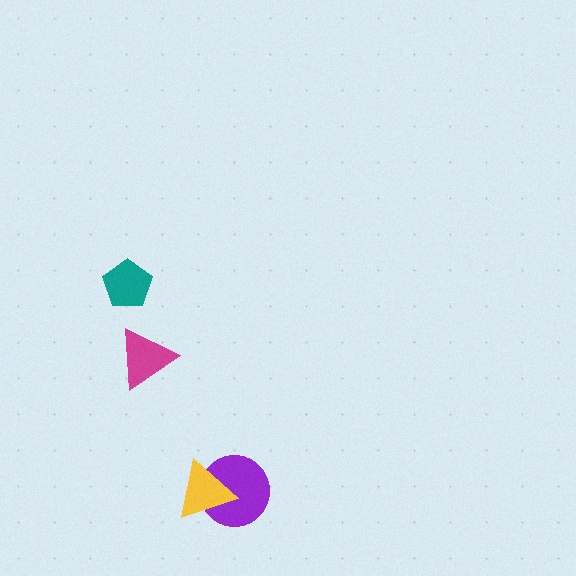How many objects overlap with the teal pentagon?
0 objects overlap with the teal pentagon.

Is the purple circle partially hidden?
Yes, it is partially covered by another shape.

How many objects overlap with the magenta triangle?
0 objects overlap with the magenta triangle.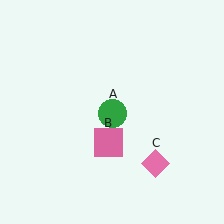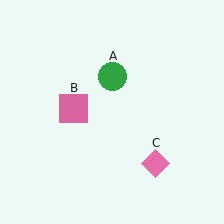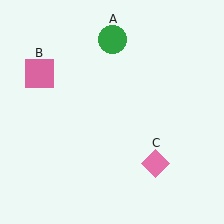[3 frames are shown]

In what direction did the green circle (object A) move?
The green circle (object A) moved up.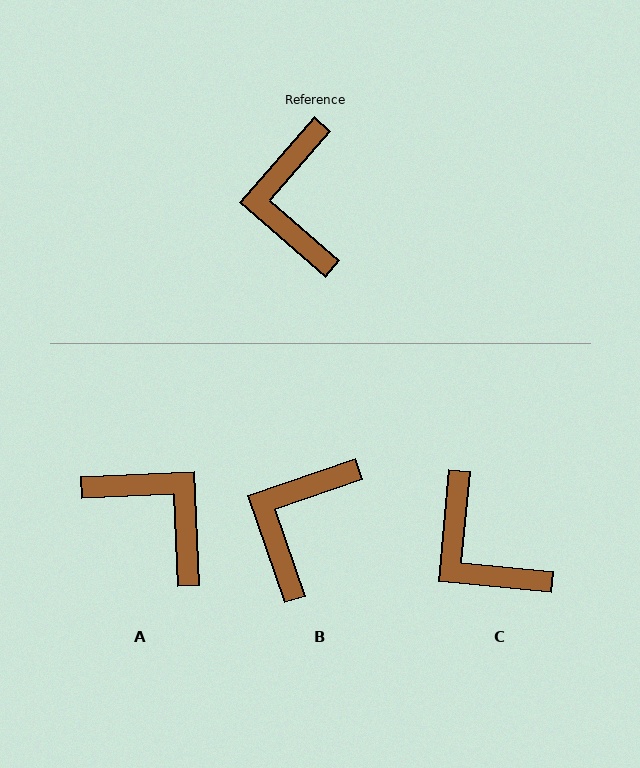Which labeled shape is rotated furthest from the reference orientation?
A, about 136 degrees away.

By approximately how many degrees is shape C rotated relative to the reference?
Approximately 36 degrees counter-clockwise.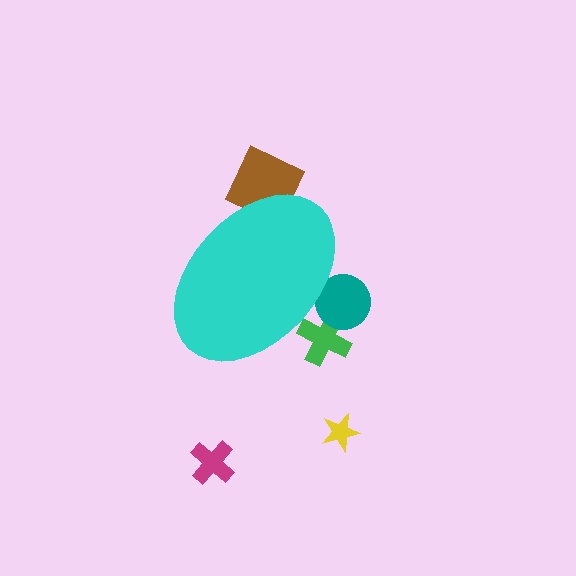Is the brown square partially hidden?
Yes, the brown square is partially hidden behind the cyan ellipse.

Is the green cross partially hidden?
Yes, the green cross is partially hidden behind the cyan ellipse.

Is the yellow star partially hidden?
No, the yellow star is fully visible.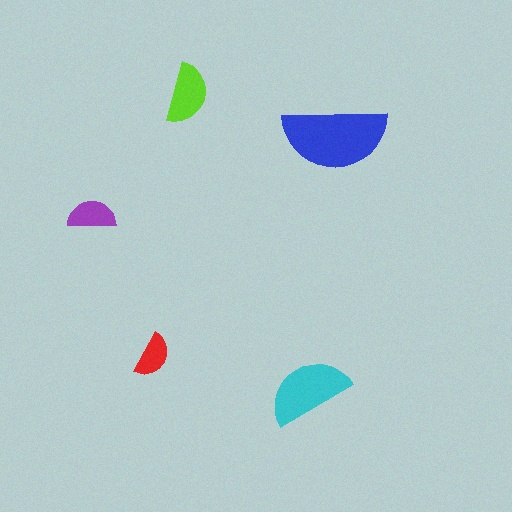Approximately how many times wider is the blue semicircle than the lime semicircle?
About 1.5 times wider.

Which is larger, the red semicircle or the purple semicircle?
The purple one.